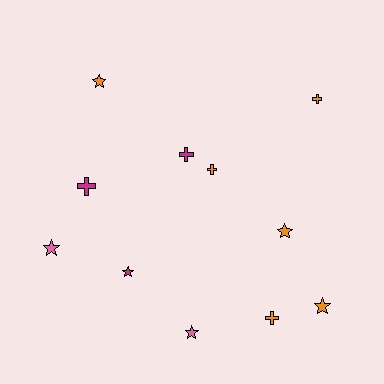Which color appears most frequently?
Orange, with 6 objects.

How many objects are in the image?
There are 11 objects.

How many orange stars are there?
There are 3 orange stars.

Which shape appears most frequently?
Star, with 6 objects.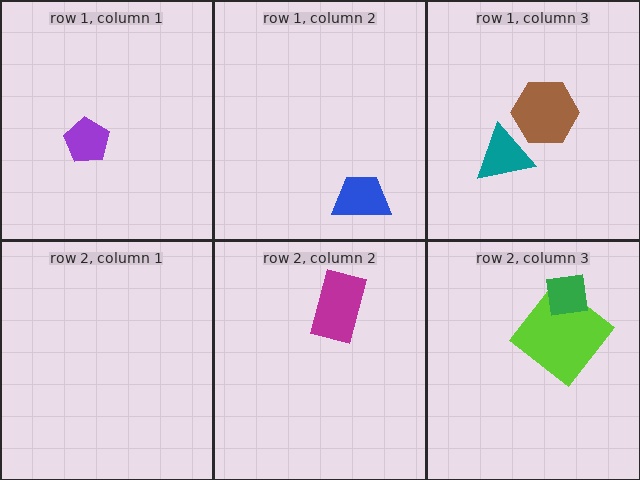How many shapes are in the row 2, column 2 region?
1.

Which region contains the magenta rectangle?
The row 2, column 2 region.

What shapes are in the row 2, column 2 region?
The magenta rectangle.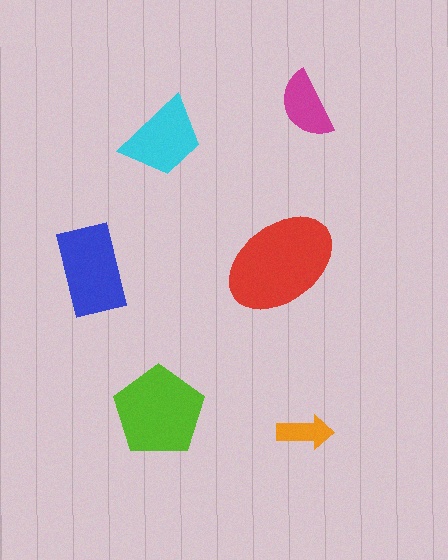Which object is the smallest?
The orange arrow.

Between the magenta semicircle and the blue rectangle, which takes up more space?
The blue rectangle.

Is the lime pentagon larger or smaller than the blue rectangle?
Larger.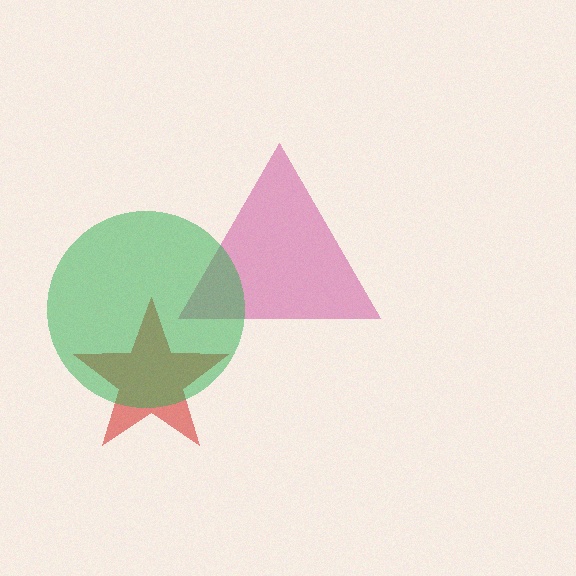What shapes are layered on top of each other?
The layered shapes are: a red star, a magenta triangle, a green circle.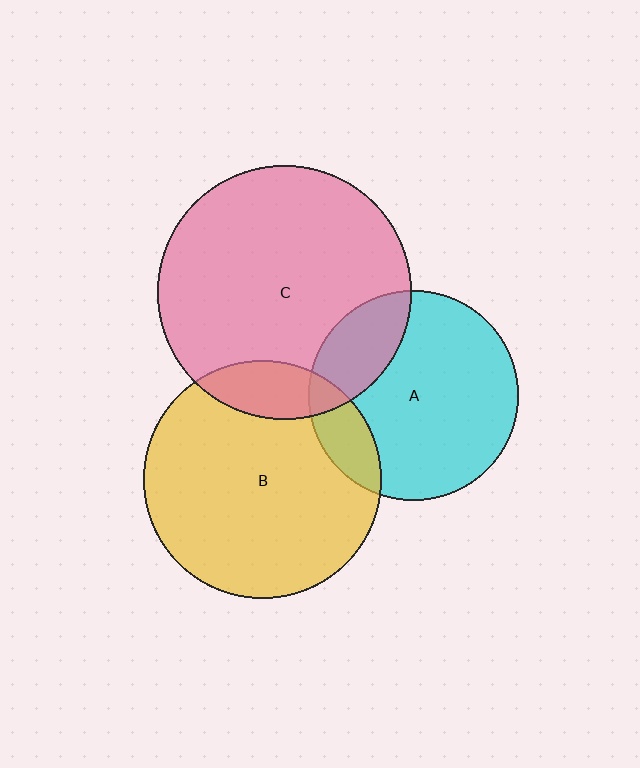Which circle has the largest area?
Circle C (pink).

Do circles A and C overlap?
Yes.